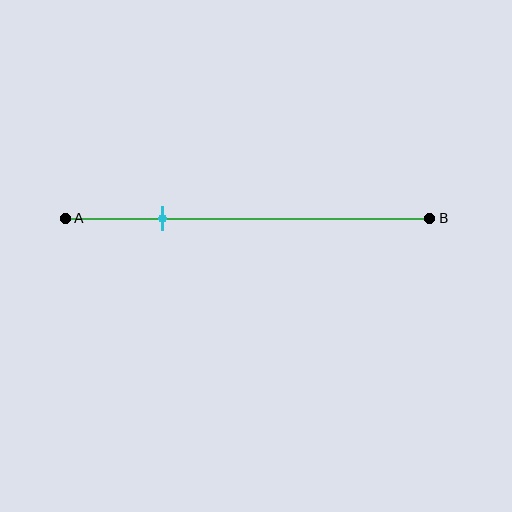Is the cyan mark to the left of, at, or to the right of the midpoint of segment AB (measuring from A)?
The cyan mark is to the left of the midpoint of segment AB.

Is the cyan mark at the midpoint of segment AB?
No, the mark is at about 25% from A, not at the 50% midpoint.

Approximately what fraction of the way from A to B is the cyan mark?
The cyan mark is approximately 25% of the way from A to B.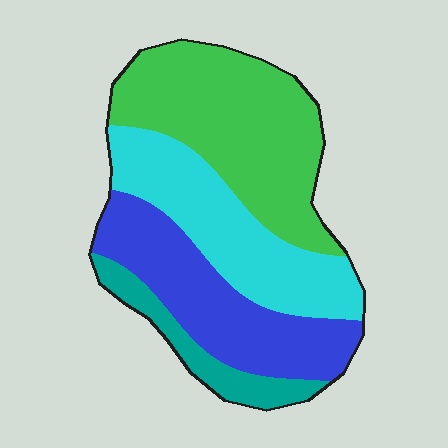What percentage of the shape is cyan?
Cyan covers roughly 25% of the shape.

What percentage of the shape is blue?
Blue takes up between a sixth and a third of the shape.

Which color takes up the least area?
Teal, at roughly 10%.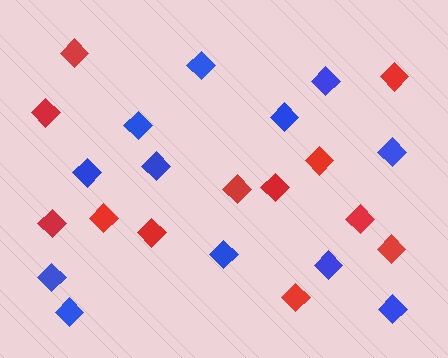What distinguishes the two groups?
There are 2 groups: one group of red diamonds (12) and one group of blue diamonds (12).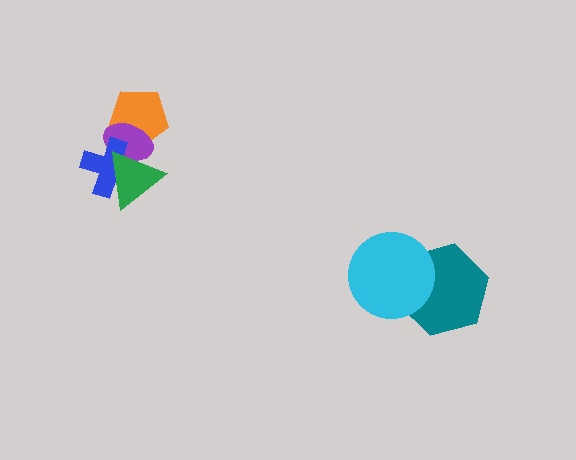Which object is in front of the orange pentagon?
The purple ellipse is in front of the orange pentagon.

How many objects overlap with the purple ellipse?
3 objects overlap with the purple ellipse.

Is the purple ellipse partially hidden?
Yes, it is partially covered by another shape.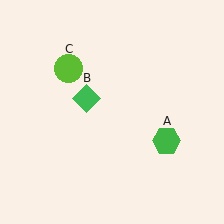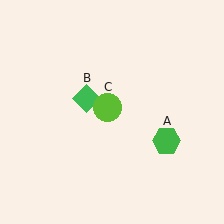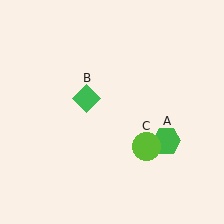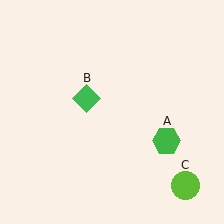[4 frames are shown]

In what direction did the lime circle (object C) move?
The lime circle (object C) moved down and to the right.